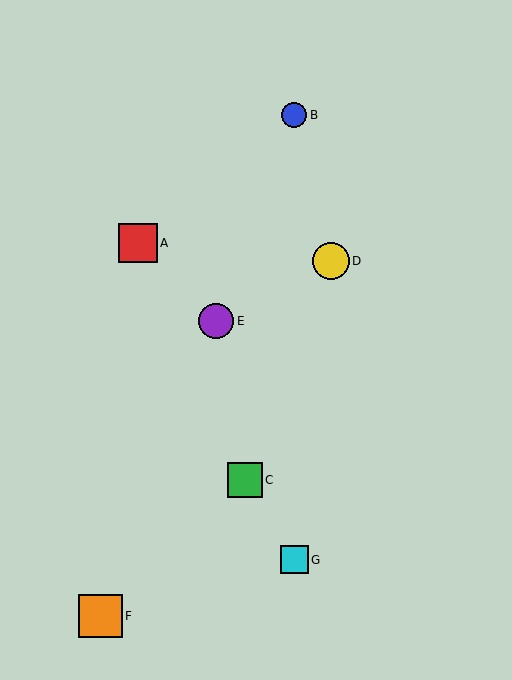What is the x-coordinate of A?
Object A is at x≈138.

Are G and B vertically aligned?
Yes, both are at x≈294.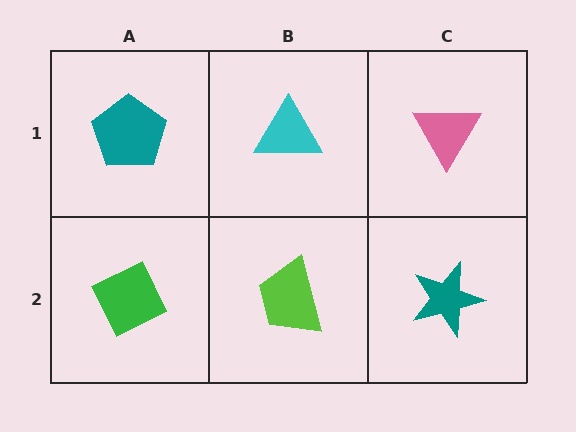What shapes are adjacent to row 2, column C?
A pink triangle (row 1, column C), a lime trapezoid (row 2, column B).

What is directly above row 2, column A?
A teal pentagon.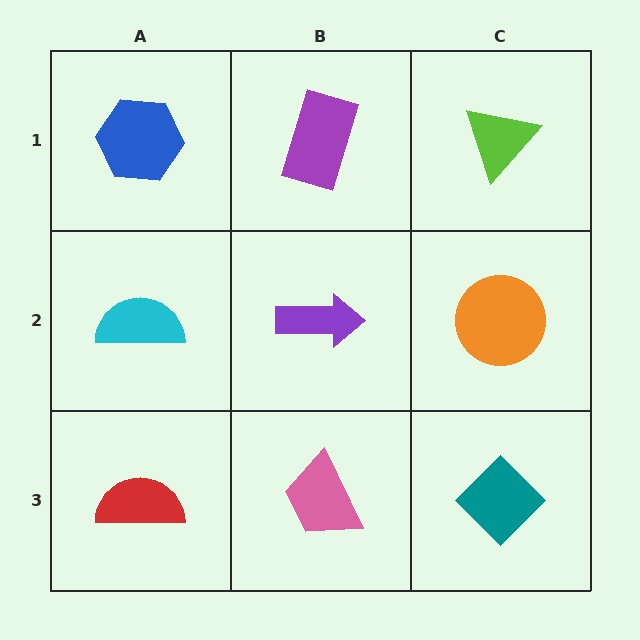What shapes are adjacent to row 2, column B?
A purple rectangle (row 1, column B), a pink trapezoid (row 3, column B), a cyan semicircle (row 2, column A), an orange circle (row 2, column C).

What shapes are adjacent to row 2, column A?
A blue hexagon (row 1, column A), a red semicircle (row 3, column A), a purple arrow (row 2, column B).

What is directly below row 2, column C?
A teal diamond.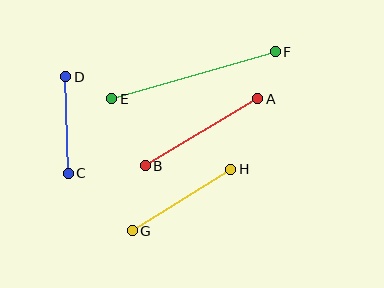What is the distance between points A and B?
The distance is approximately 131 pixels.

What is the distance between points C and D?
The distance is approximately 96 pixels.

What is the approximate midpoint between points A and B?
The midpoint is at approximately (201, 132) pixels.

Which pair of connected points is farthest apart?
Points E and F are farthest apart.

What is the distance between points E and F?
The distance is approximately 170 pixels.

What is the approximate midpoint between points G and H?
The midpoint is at approximately (182, 200) pixels.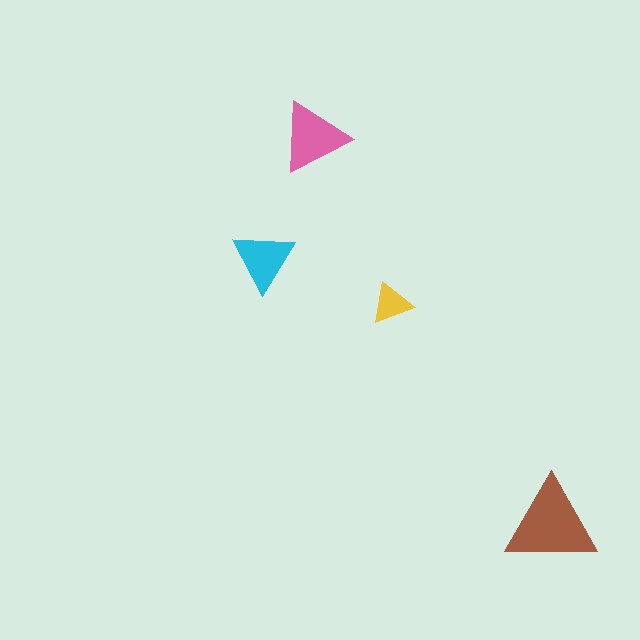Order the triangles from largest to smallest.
the brown one, the pink one, the cyan one, the yellow one.